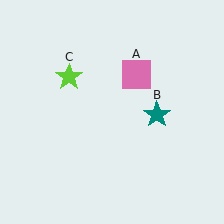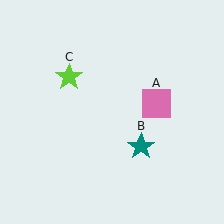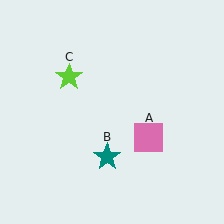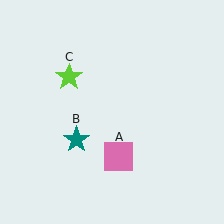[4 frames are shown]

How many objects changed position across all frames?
2 objects changed position: pink square (object A), teal star (object B).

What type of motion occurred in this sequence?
The pink square (object A), teal star (object B) rotated clockwise around the center of the scene.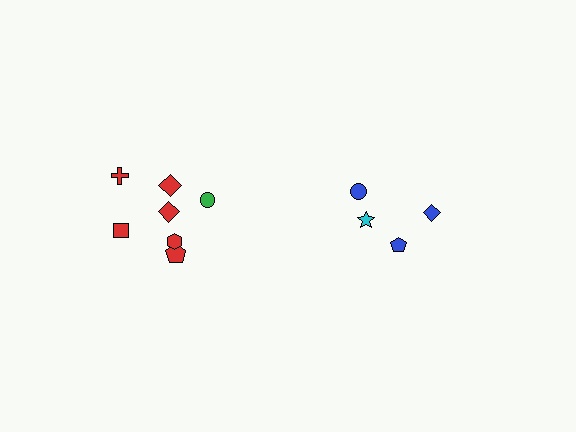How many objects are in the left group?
There are 7 objects.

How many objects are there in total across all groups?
There are 11 objects.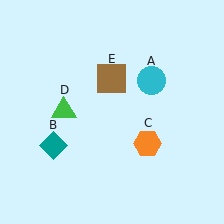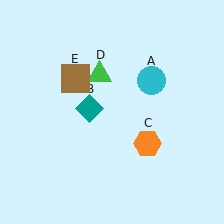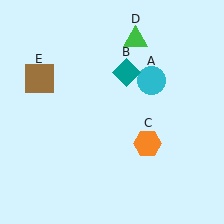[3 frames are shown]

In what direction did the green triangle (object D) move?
The green triangle (object D) moved up and to the right.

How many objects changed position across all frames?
3 objects changed position: teal diamond (object B), green triangle (object D), brown square (object E).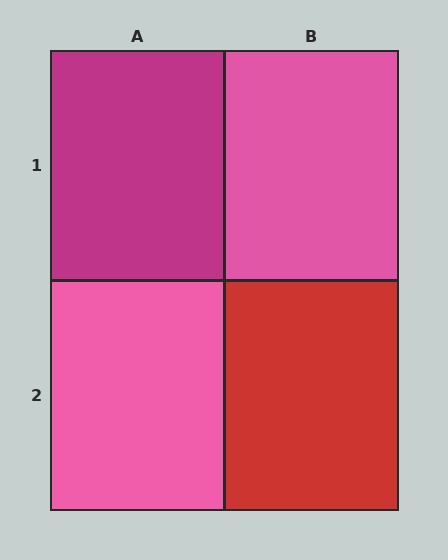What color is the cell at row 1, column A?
Magenta.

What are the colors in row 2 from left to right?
Pink, red.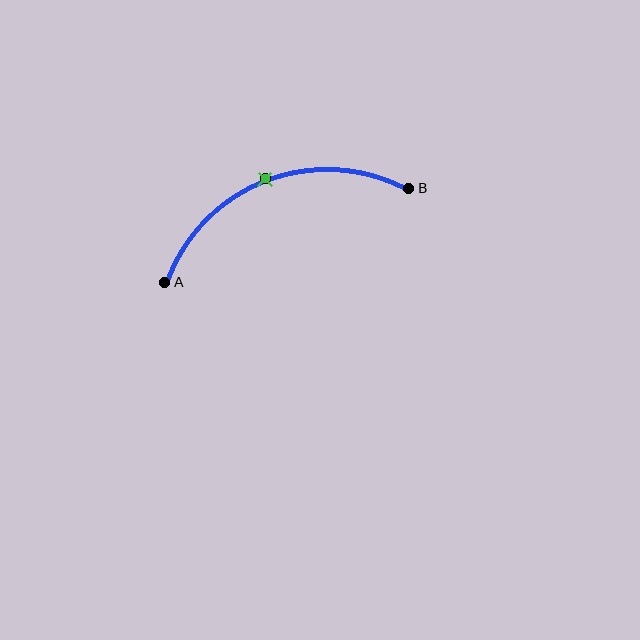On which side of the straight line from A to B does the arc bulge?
The arc bulges above the straight line connecting A and B.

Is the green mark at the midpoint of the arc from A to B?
Yes. The green mark lies on the arc at equal arc-length from both A and B — it is the arc midpoint.